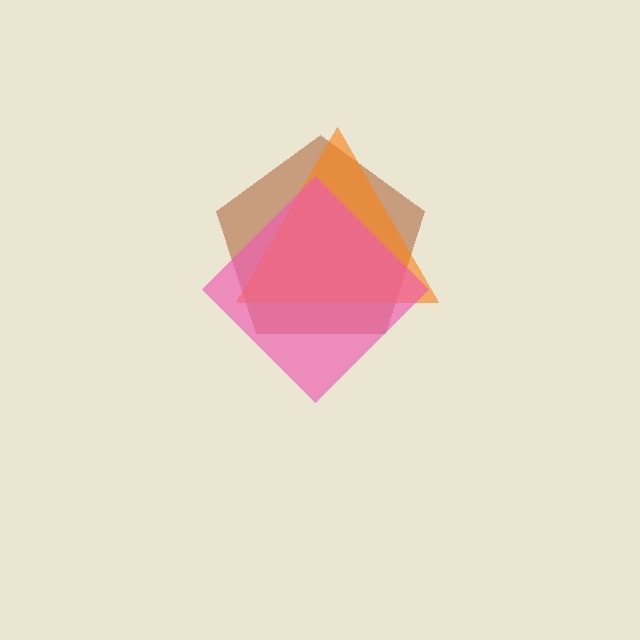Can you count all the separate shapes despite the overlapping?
Yes, there are 3 separate shapes.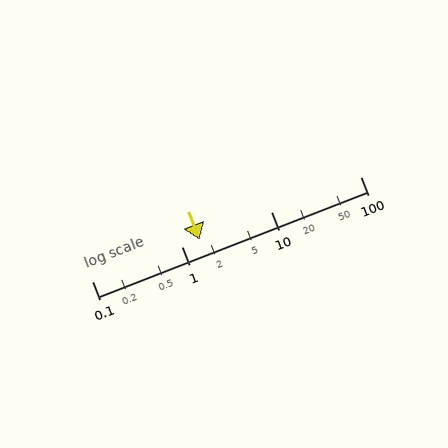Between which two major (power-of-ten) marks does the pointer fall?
The pointer is between 1 and 10.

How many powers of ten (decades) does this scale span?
The scale spans 3 decades, from 0.1 to 100.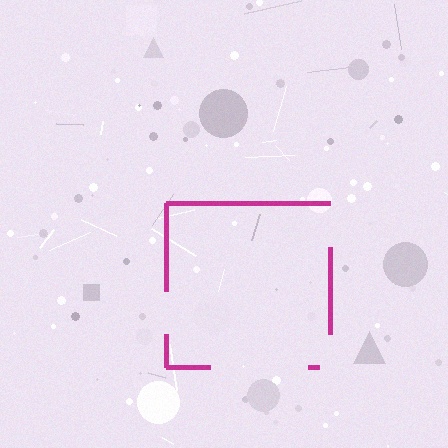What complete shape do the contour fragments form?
The contour fragments form a square.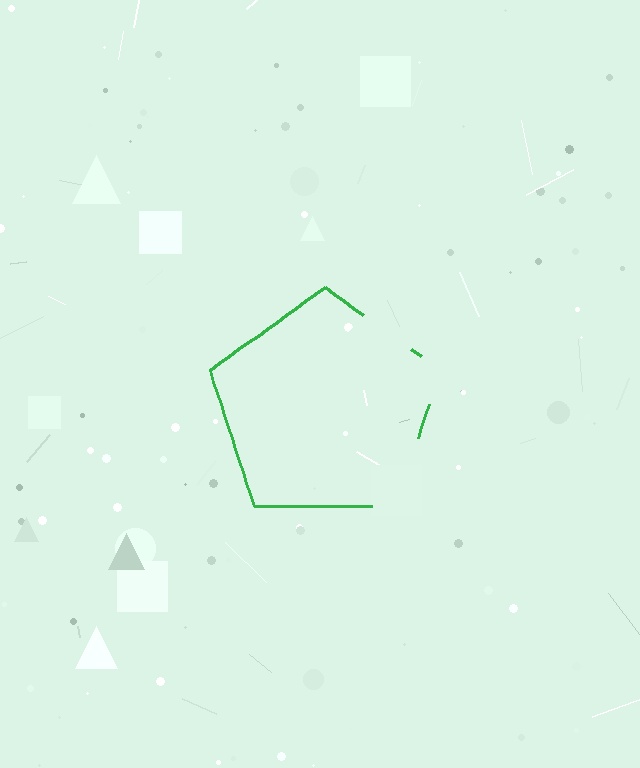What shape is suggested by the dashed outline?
The dashed outline suggests a pentagon.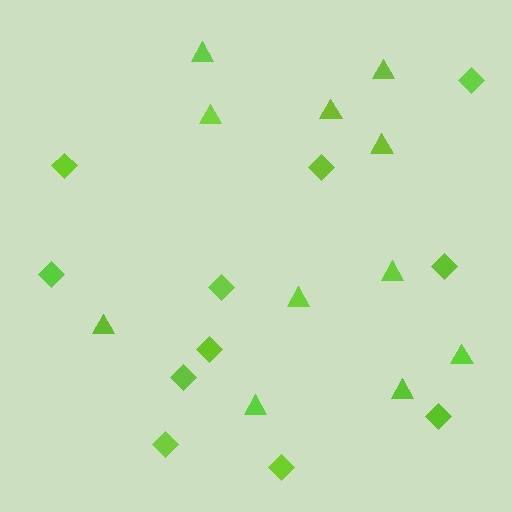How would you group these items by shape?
There are 2 groups: one group of diamonds (11) and one group of triangles (11).